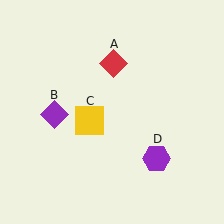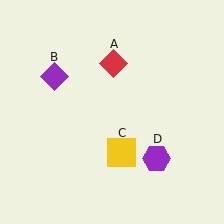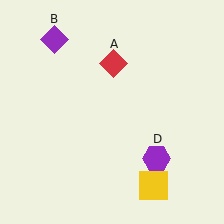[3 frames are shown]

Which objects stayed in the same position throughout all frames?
Red diamond (object A) and purple hexagon (object D) remained stationary.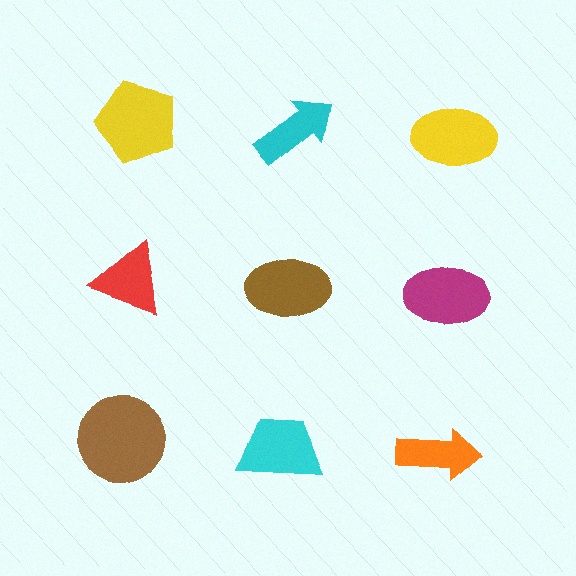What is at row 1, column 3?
A yellow ellipse.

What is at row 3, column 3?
An orange arrow.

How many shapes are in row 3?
3 shapes.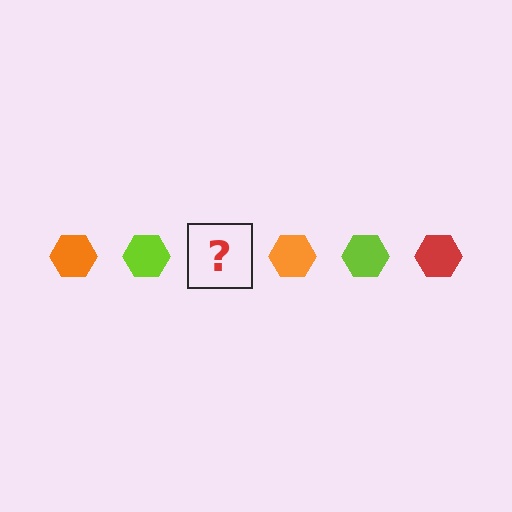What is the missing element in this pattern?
The missing element is a red hexagon.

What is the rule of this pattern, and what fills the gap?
The rule is that the pattern cycles through orange, lime, red hexagons. The gap should be filled with a red hexagon.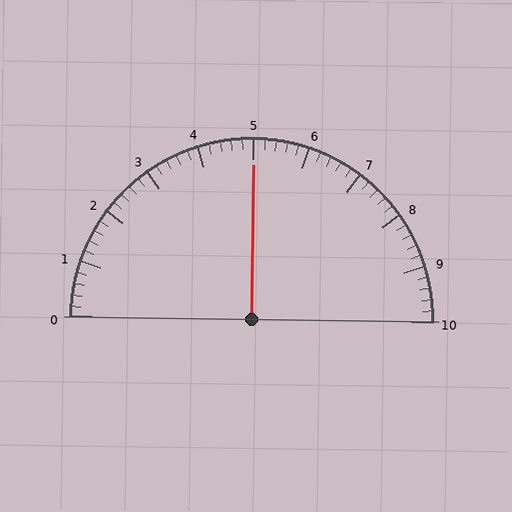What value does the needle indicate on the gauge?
The needle indicates approximately 5.0.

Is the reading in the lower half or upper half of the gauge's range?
The reading is in the upper half of the range (0 to 10).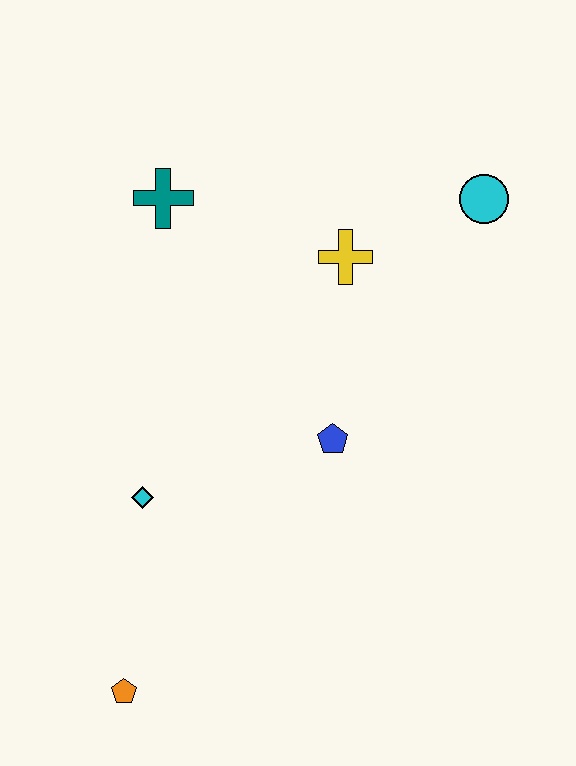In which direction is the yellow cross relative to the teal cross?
The yellow cross is to the right of the teal cross.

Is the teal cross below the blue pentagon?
No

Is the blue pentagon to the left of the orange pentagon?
No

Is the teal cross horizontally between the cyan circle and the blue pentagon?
No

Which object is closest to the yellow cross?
The cyan circle is closest to the yellow cross.